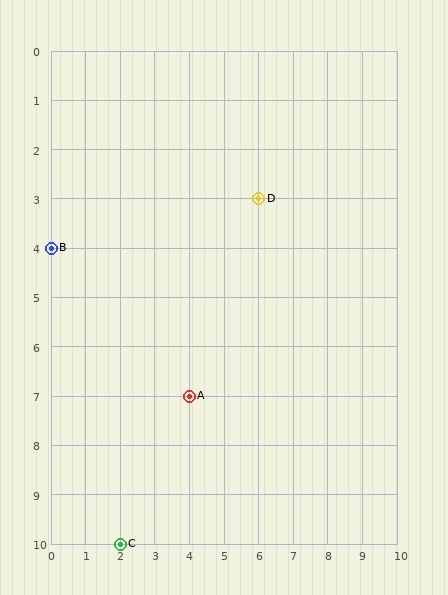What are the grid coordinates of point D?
Point D is at grid coordinates (6, 3).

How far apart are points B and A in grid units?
Points B and A are 4 columns and 3 rows apart (about 5.0 grid units diagonally).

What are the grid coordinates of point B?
Point B is at grid coordinates (0, 4).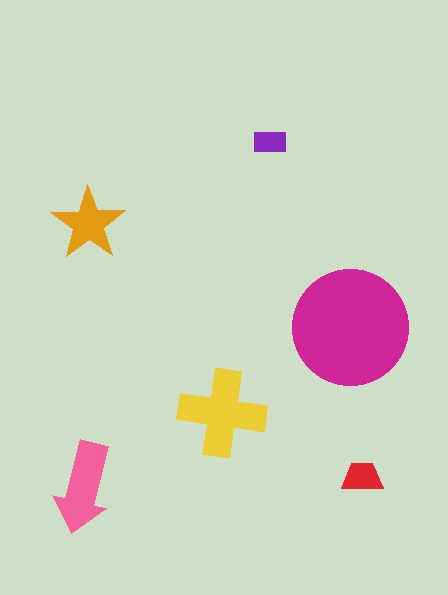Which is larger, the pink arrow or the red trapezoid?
The pink arrow.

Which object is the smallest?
The purple rectangle.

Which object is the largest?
The magenta circle.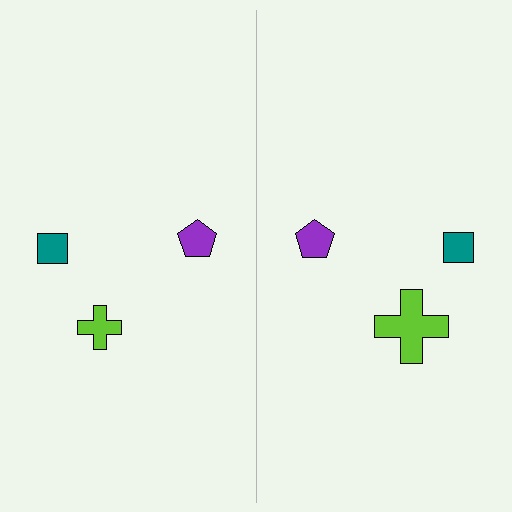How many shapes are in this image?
There are 6 shapes in this image.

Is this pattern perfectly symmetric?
No, the pattern is not perfectly symmetric. The lime cross on the right side has a different size than its mirror counterpart.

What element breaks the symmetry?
The lime cross on the right side has a different size than its mirror counterpart.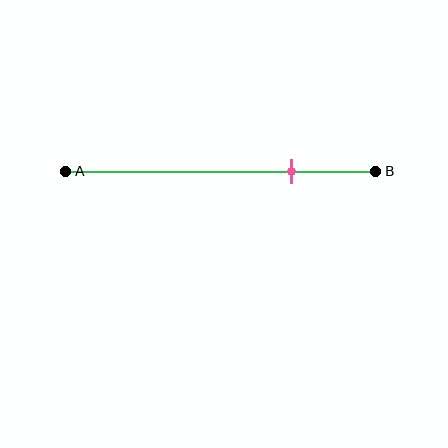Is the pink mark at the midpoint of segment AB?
No, the mark is at about 75% from A, not at the 50% midpoint.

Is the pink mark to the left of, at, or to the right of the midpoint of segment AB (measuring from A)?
The pink mark is to the right of the midpoint of segment AB.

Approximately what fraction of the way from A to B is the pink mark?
The pink mark is approximately 75% of the way from A to B.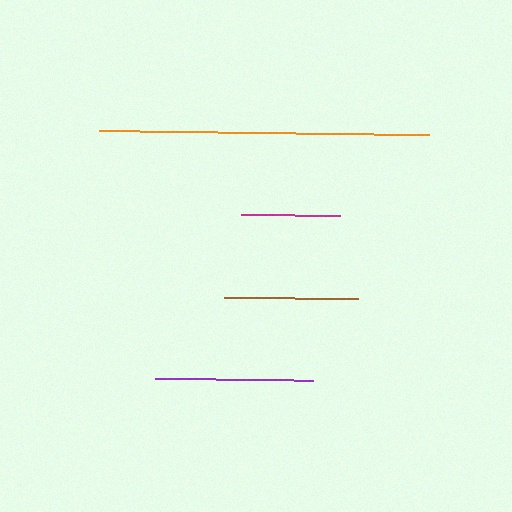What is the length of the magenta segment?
The magenta segment is approximately 99 pixels long.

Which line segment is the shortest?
The magenta line is the shortest at approximately 99 pixels.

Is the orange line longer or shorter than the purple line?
The orange line is longer than the purple line.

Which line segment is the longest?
The orange line is the longest at approximately 330 pixels.